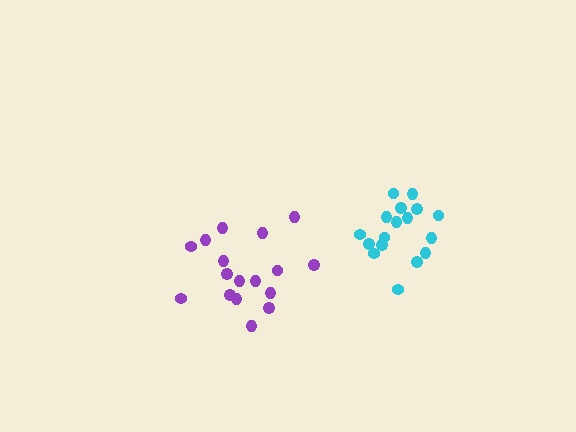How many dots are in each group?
Group 1: 17 dots, Group 2: 17 dots (34 total).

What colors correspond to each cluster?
The clusters are colored: cyan, purple.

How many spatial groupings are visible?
There are 2 spatial groupings.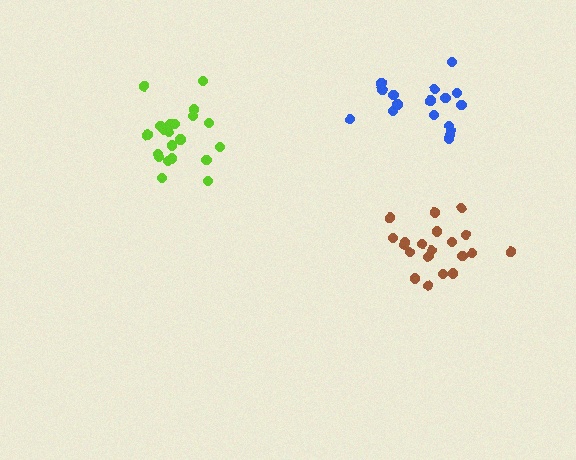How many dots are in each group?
Group 1: 17 dots, Group 2: 21 dots, Group 3: 20 dots (58 total).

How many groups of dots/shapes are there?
There are 3 groups.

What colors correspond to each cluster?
The clusters are colored: blue, lime, brown.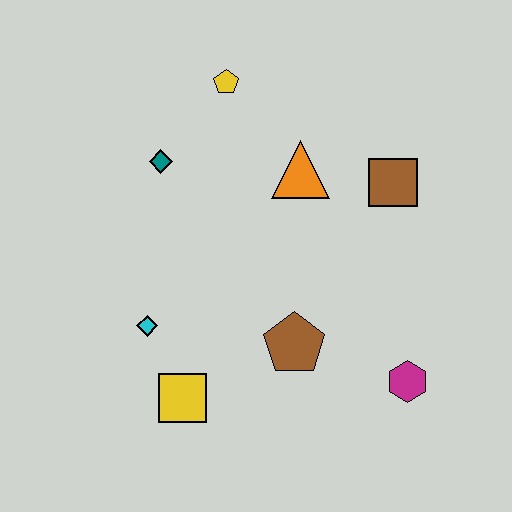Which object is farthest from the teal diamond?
The magenta hexagon is farthest from the teal diamond.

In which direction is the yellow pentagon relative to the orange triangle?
The yellow pentagon is above the orange triangle.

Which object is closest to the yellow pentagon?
The teal diamond is closest to the yellow pentagon.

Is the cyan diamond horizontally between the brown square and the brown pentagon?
No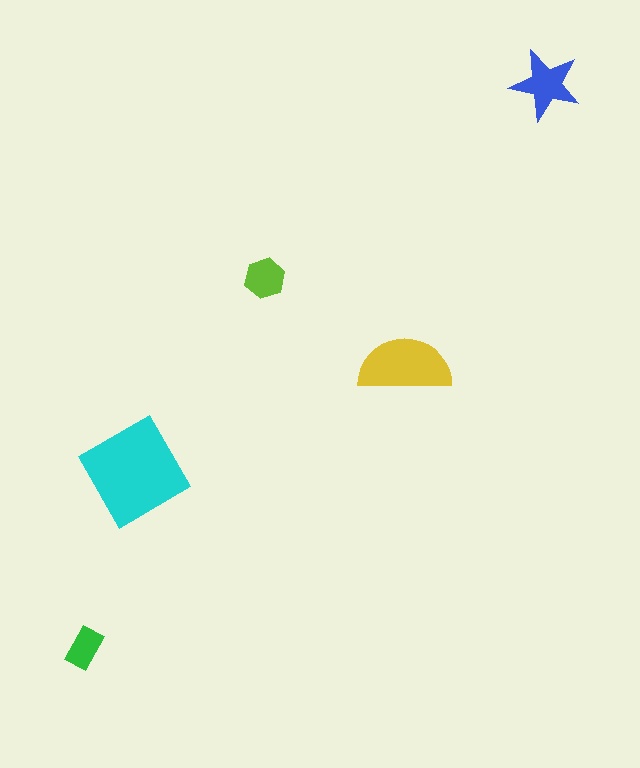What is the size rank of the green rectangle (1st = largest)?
5th.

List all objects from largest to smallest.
The cyan diamond, the yellow semicircle, the blue star, the lime hexagon, the green rectangle.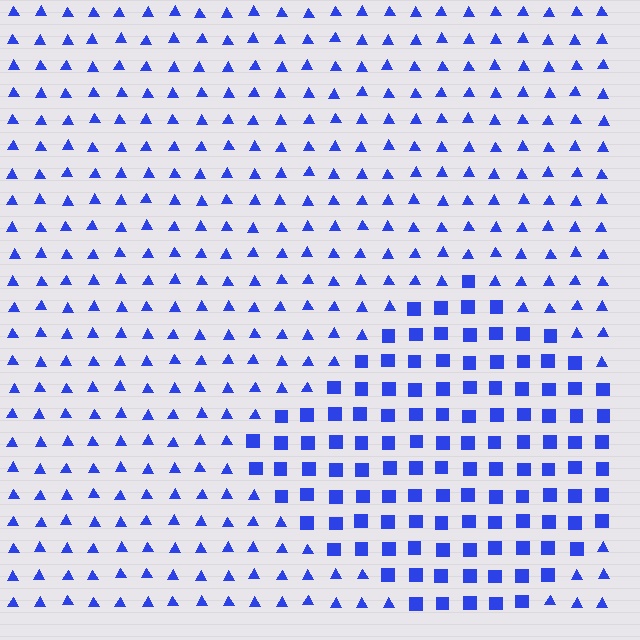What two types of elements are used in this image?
The image uses squares inside the diamond region and triangles outside it.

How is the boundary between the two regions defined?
The boundary is defined by a change in element shape: squares inside vs. triangles outside. All elements share the same color and spacing.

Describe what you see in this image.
The image is filled with small blue elements arranged in a uniform grid. A diamond-shaped region contains squares, while the surrounding area contains triangles. The boundary is defined purely by the change in element shape.